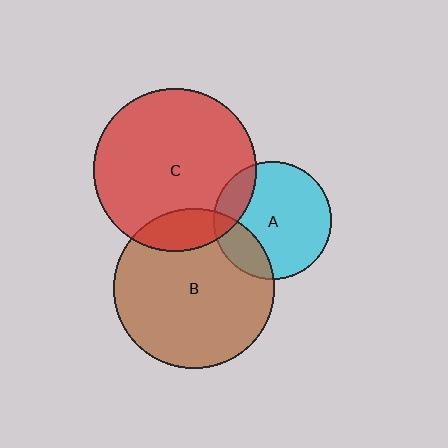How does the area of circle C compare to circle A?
Approximately 1.9 times.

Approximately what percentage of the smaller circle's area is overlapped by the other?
Approximately 20%.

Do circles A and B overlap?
Yes.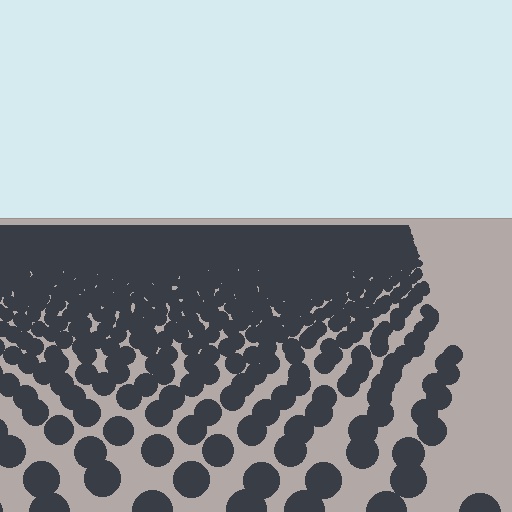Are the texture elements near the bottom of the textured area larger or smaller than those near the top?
Larger. Near the bottom, elements are closer to the viewer and appear at a bigger on-screen size.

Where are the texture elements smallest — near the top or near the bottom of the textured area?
Near the top.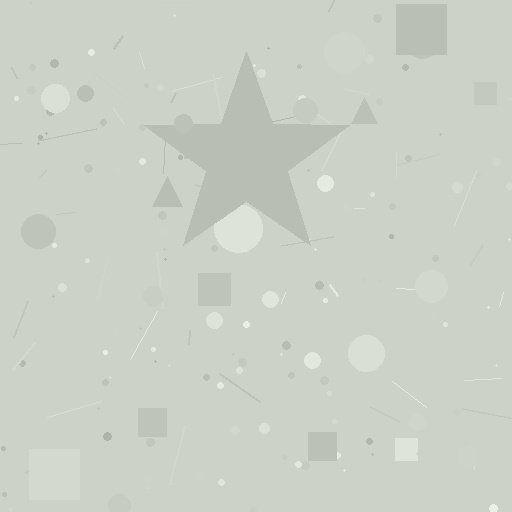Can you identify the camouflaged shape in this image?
The camouflaged shape is a star.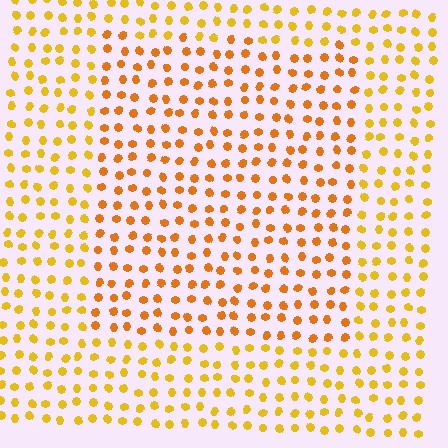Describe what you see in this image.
The image is filled with small yellow elements in a uniform arrangement. A rectangle-shaped region is visible where the elements are tinted to a slightly different hue, forming a subtle color boundary.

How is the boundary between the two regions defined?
The boundary is defined purely by a slight shift in hue (about 22 degrees). Spacing, size, and orientation are identical on both sides.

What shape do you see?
I see a rectangle.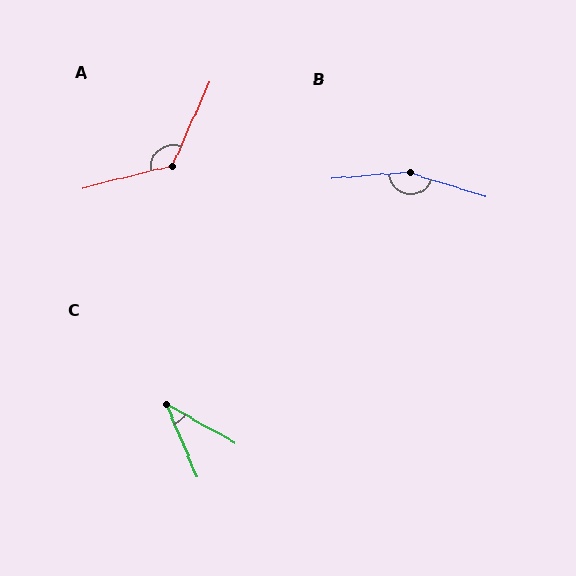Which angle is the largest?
B, at approximately 158 degrees.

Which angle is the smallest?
C, at approximately 38 degrees.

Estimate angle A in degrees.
Approximately 128 degrees.